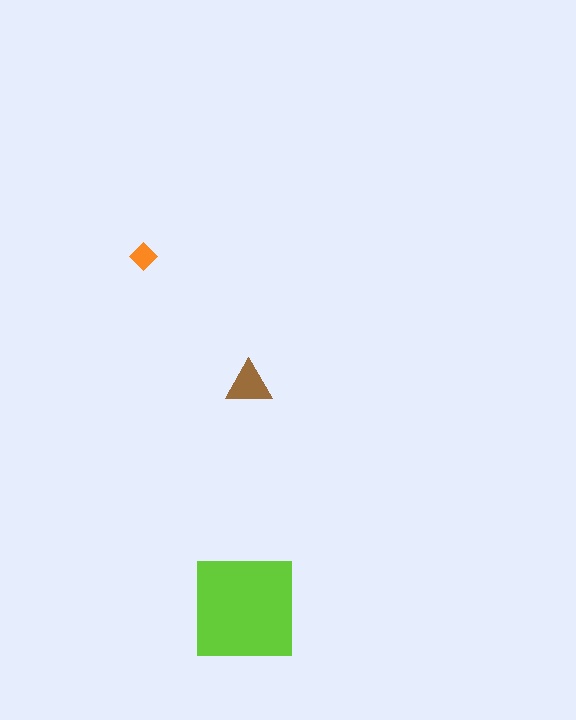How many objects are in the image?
There are 3 objects in the image.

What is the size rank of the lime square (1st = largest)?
1st.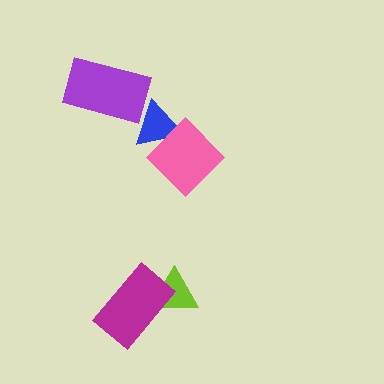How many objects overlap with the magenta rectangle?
1 object overlaps with the magenta rectangle.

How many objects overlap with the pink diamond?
1 object overlaps with the pink diamond.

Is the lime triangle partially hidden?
Yes, it is partially covered by another shape.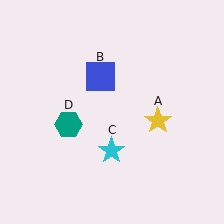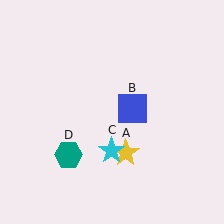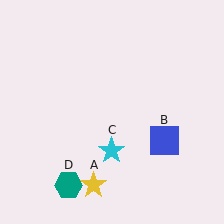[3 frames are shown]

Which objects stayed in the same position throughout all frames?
Cyan star (object C) remained stationary.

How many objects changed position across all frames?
3 objects changed position: yellow star (object A), blue square (object B), teal hexagon (object D).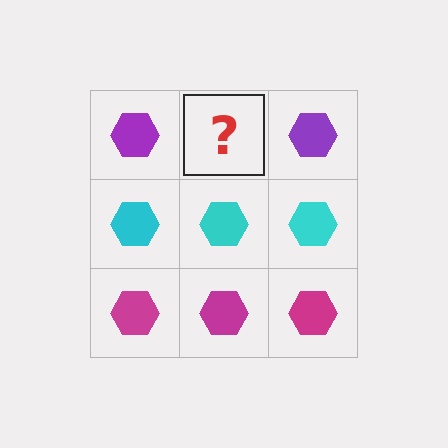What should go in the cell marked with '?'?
The missing cell should contain a purple hexagon.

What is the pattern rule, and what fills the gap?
The rule is that each row has a consistent color. The gap should be filled with a purple hexagon.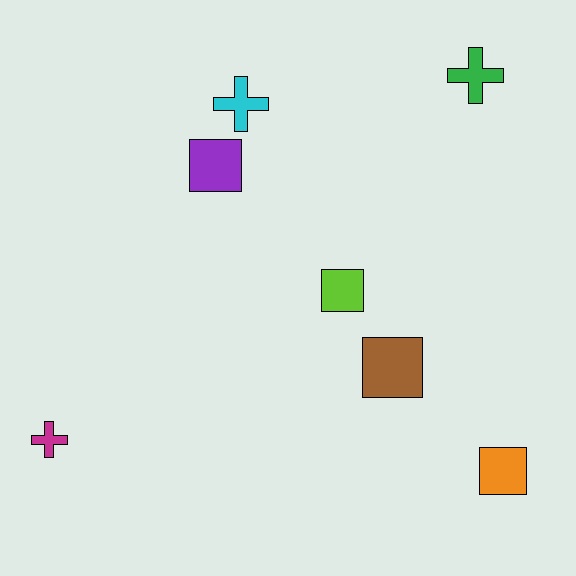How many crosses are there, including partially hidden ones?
There are 3 crosses.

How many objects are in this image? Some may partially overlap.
There are 7 objects.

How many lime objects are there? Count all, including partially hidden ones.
There is 1 lime object.